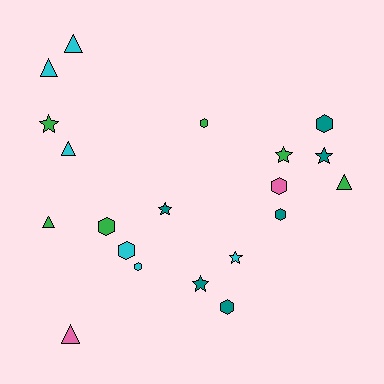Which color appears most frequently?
Green, with 6 objects.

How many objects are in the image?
There are 20 objects.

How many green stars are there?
There are 2 green stars.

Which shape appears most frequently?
Hexagon, with 8 objects.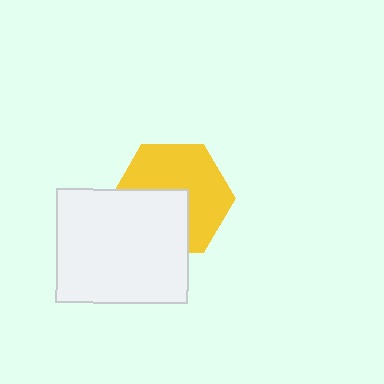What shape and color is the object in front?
The object in front is a white rectangle.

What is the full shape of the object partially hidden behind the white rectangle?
The partially hidden object is a yellow hexagon.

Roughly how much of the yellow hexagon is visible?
About half of it is visible (roughly 59%).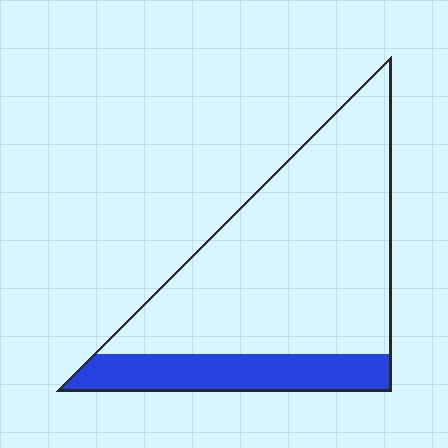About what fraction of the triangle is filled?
About one fifth (1/5).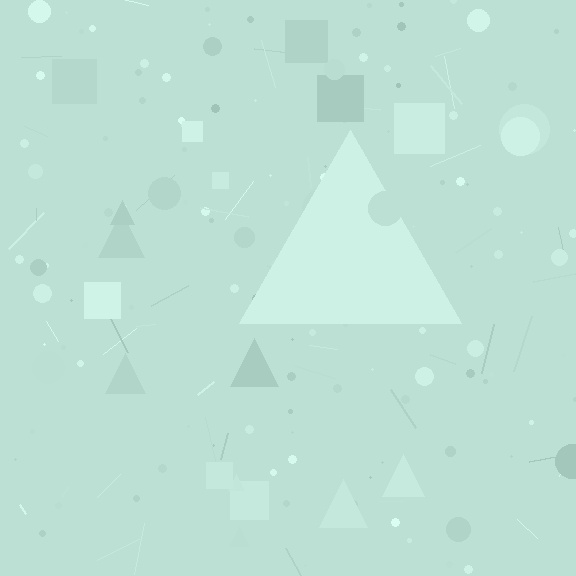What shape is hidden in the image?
A triangle is hidden in the image.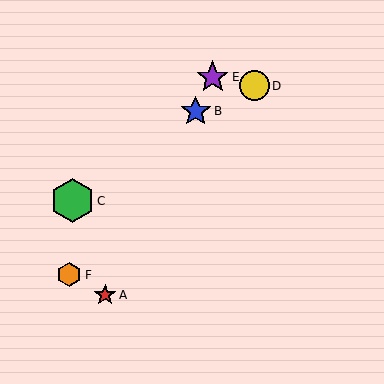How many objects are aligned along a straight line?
3 objects (A, B, E) are aligned along a straight line.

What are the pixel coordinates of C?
Object C is at (73, 201).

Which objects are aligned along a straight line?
Objects A, B, E are aligned along a straight line.